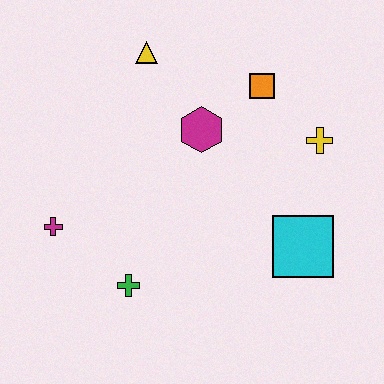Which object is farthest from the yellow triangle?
The cyan square is farthest from the yellow triangle.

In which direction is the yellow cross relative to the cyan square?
The yellow cross is above the cyan square.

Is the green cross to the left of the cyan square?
Yes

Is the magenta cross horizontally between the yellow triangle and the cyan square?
No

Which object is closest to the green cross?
The magenta cross is closest to the green cross.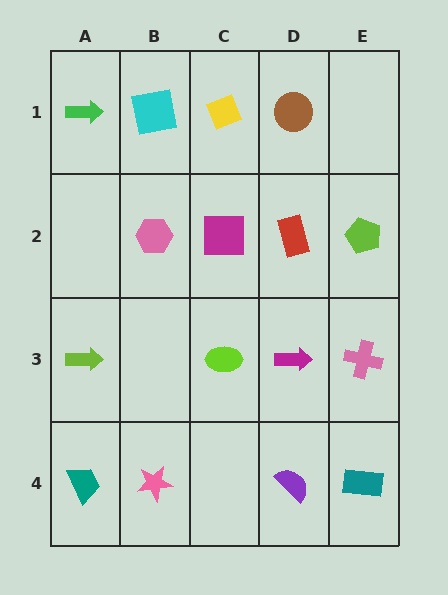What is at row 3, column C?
A lime ellipse.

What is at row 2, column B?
A pink hexagon.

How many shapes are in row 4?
4 shapes.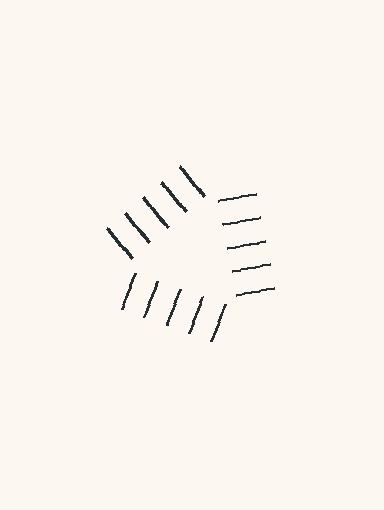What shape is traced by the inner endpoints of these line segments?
An illusory triangle — the line segments terminate on its edges but no continuous stroke is drawn.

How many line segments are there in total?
15 — 5 along each of the 3 edges.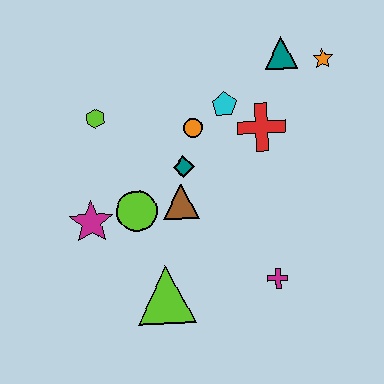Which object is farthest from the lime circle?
The orange star is farthest from the lime circle.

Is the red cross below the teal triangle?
Yes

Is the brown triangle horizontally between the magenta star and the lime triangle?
No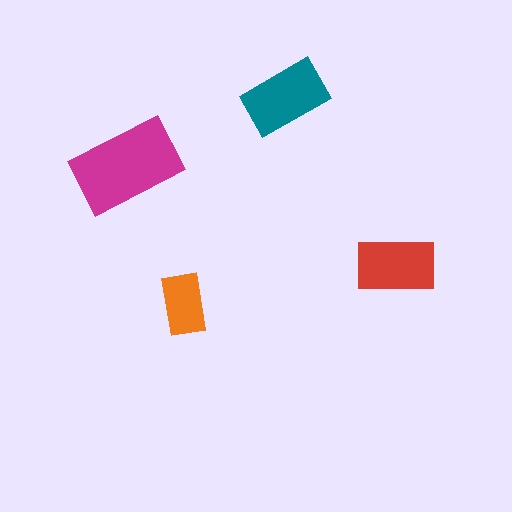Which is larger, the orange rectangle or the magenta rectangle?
The magenta one.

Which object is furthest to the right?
The red rectangle is rightmost.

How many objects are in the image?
There are 4 objects in the image.